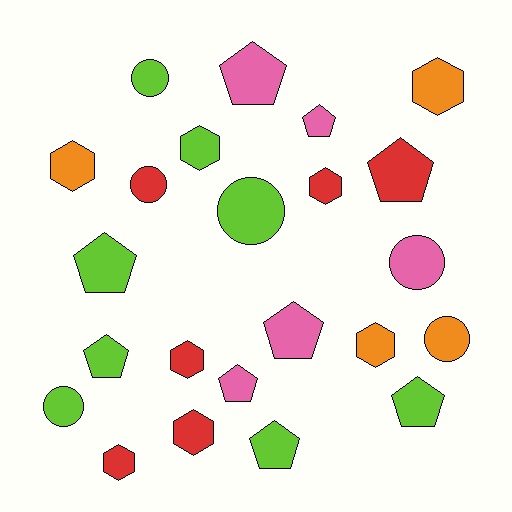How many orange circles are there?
There is 1 orange circle.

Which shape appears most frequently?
Pentagon, with 9 objects.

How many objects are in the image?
There are 23 objects.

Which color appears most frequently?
Lime, with 8 objects.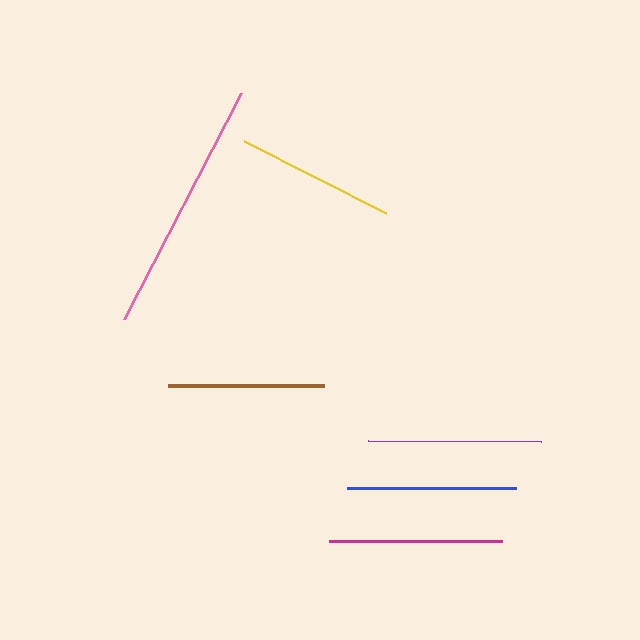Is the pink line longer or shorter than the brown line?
The pink line is longer than the brown line.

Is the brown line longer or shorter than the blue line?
The blue line is longer than the brown line.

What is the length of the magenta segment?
The magenta segment is approximately 173 pixels long.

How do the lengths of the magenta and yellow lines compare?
The magenta and yellow lines are approximately the same length.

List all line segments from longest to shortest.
From longest to shortest: pink, purple, magenta, blue, yellow, brown.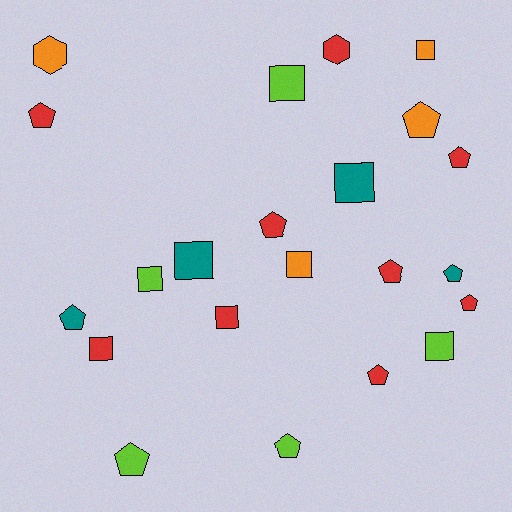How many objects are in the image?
There are 22 objects.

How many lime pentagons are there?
There are 2 lime pentagons.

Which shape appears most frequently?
Pentagon, with 11 objects.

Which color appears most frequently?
Red, with 9 objects.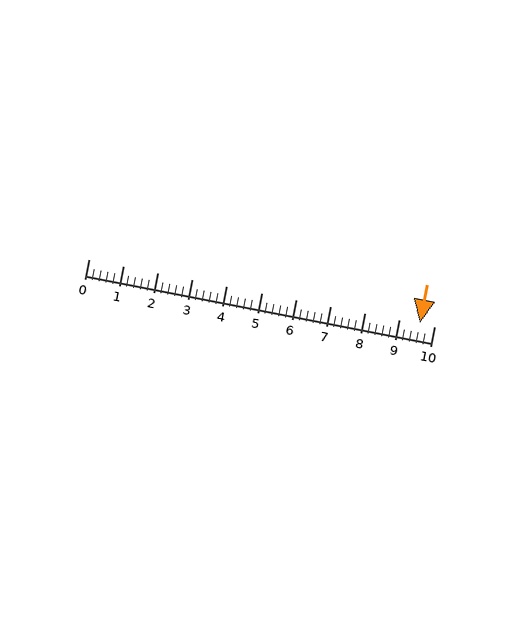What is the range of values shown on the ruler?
The ruler shows values from 0 to 10.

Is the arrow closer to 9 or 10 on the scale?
The arrow is closer to 10.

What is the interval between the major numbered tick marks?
The major tick marks are spaced 1 units apart.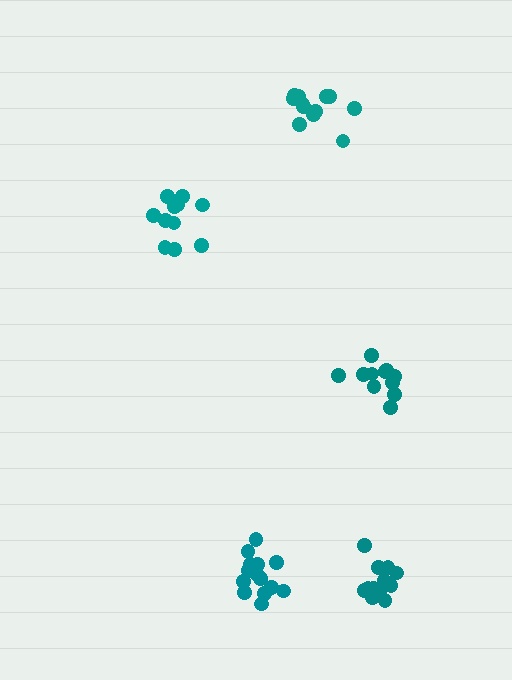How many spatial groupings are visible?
There are 5 spatial groupings.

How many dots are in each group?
Group 1: 11 dots, Group 2: 13 dots, Group 3: 11 dots, Group 4: 12 dots, Group 5: 14 dots (61 total).